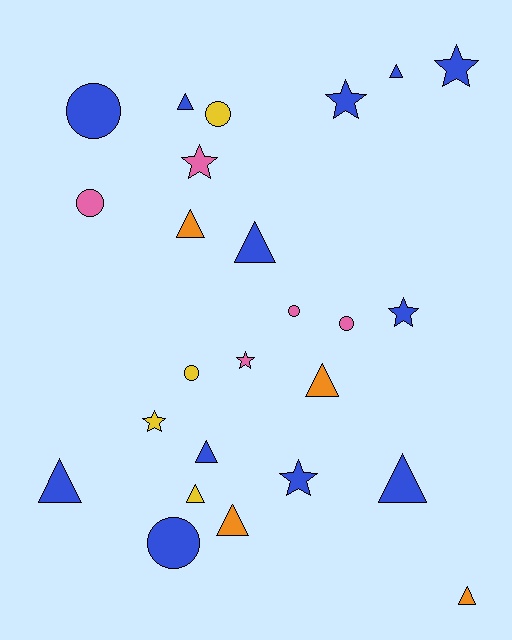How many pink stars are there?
There are 2 pink stars.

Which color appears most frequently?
Blue, with 12 objects.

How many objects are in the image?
There are 25 objects.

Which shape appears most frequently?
Triangle, with 11 objects.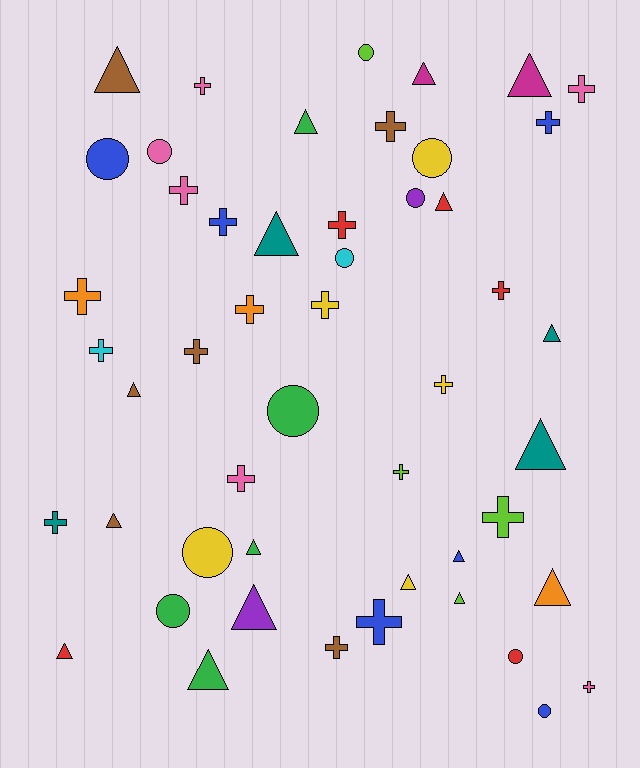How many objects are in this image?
There are 50 objects.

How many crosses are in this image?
There are 21 crosses.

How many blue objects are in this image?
There are 6 blue objects.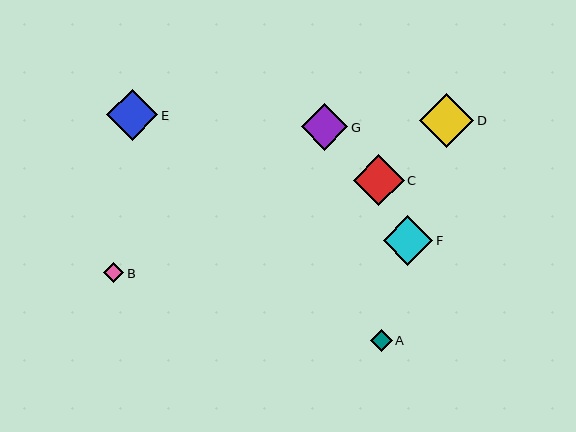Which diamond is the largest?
Diamond D is the largest with a size of approximately 54 pixels.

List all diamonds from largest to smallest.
From largest to smallest: D, C, E, F, G, A, B.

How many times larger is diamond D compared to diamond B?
Diamond D is approximately 2.7 times the size of diamond B.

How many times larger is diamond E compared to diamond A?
Diamond E is approximately 2.4 times the size of diamond A.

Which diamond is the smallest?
Diamond B is the smallest with a size of approximately 20 pixels.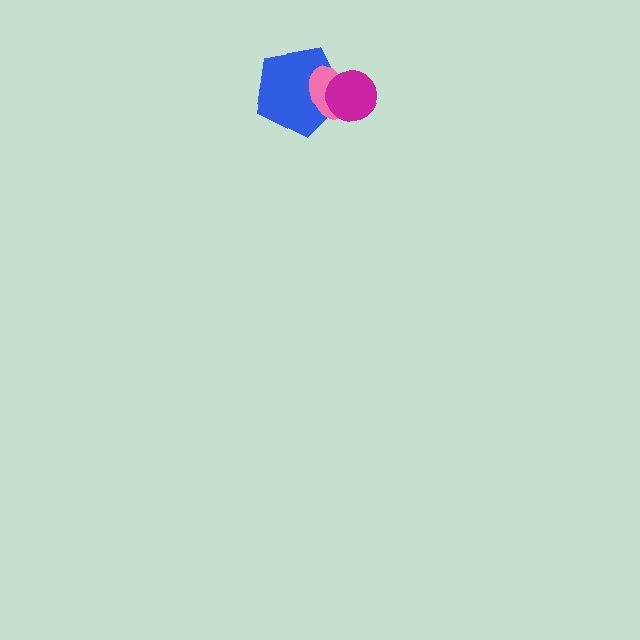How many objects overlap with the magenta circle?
2 objects overlap with the magenta circle.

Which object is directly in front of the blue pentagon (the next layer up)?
The pink ellipse is directly in front of the blue pentagon.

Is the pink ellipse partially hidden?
Yes, it is partially covered by another shape.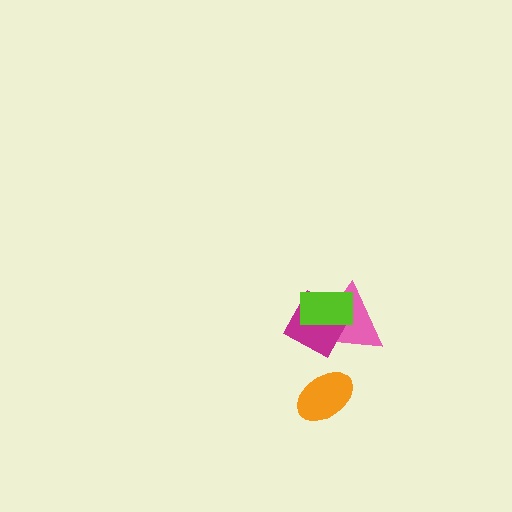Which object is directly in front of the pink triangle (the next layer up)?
The magenta diamond is directly in front of the pink triangle.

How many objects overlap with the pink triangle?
2 objects overlap with the pink triangle.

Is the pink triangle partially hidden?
Yes, it is partially covered by another shape.